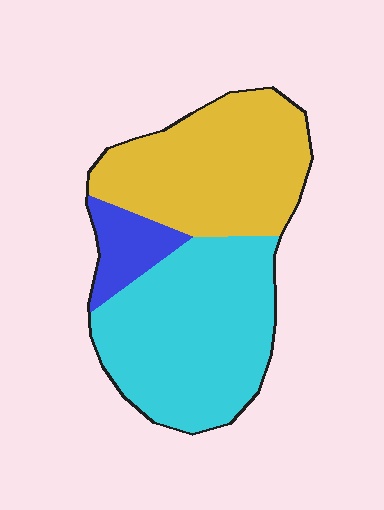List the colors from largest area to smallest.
From largest to smallest: cyan, yellow, blue.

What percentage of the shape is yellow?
Yellow covers 41% of the shape.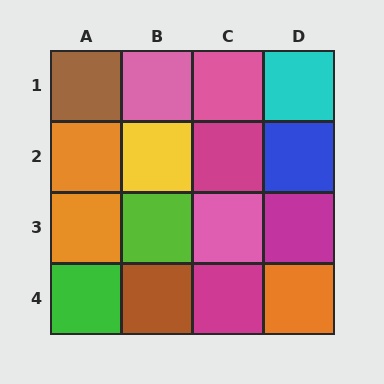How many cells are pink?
3 cells are pink.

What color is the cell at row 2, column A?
Orange.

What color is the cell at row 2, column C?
Magenta.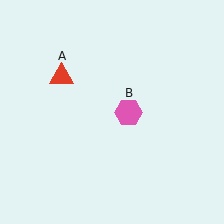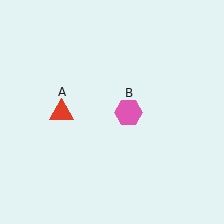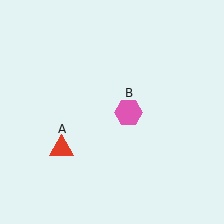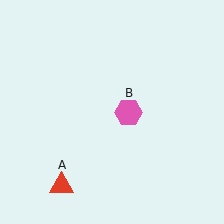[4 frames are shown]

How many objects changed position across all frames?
1 object changed position: red triangle (object A).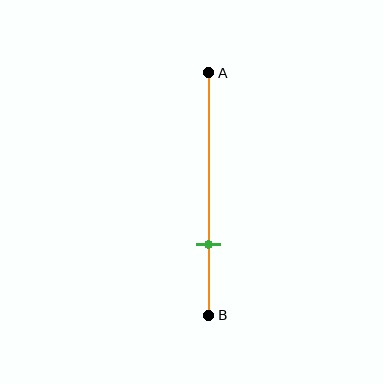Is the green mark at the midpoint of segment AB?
No, the mark is at about 70% from A, not at the 50% midpoint.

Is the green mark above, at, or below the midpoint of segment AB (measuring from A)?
The green mark is below the midpoint of segment AB.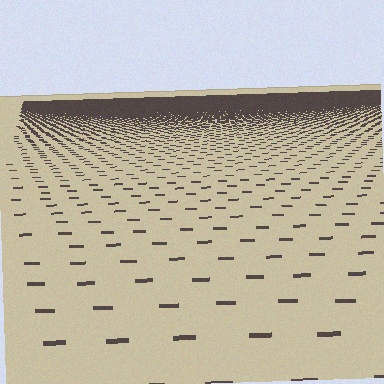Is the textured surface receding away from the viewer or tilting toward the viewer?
The surface is receding away from the viewer. Texture elements get smaller and denser toward the top.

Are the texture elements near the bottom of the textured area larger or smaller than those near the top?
Larger. Near the bottom, elements are closer to the viewer and appear at a bigger on-screen size.